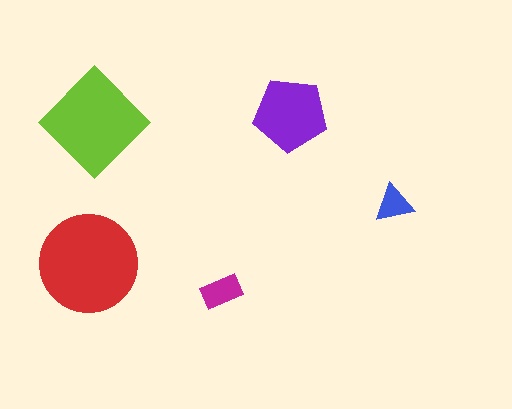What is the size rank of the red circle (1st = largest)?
1st.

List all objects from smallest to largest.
The blue triangle, the magenta rectangle, the purple pentagon, the lime diamond, the red circle.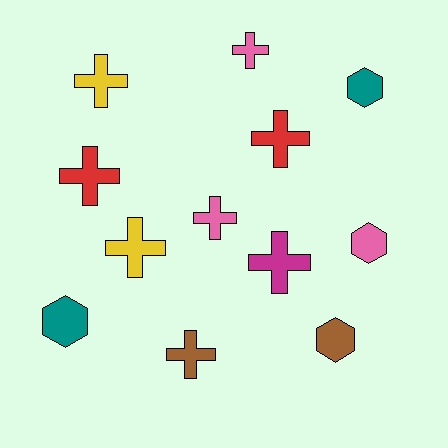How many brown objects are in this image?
There are 2 brown objects.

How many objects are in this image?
There are 12 objects.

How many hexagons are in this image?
There are 4 hexagons.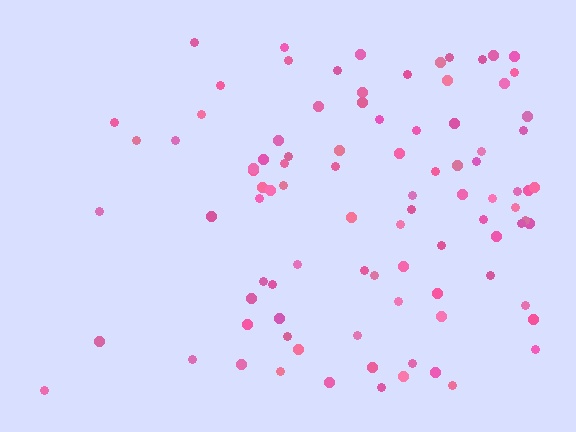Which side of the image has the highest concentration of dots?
The right.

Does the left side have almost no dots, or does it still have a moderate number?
Still a moderate number, just noticeably fewer than the right.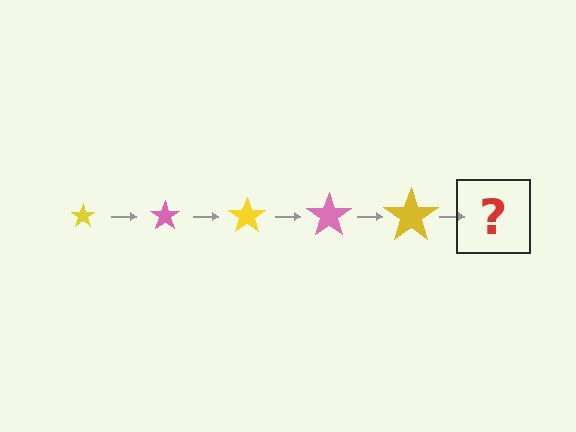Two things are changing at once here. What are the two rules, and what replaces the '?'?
The two rules are that the star grows larger each step and the color cycles through yellow and pink. The '?' should be a pink star, larger than the previous one.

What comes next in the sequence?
The next element should be a pink star, larger than the previous one.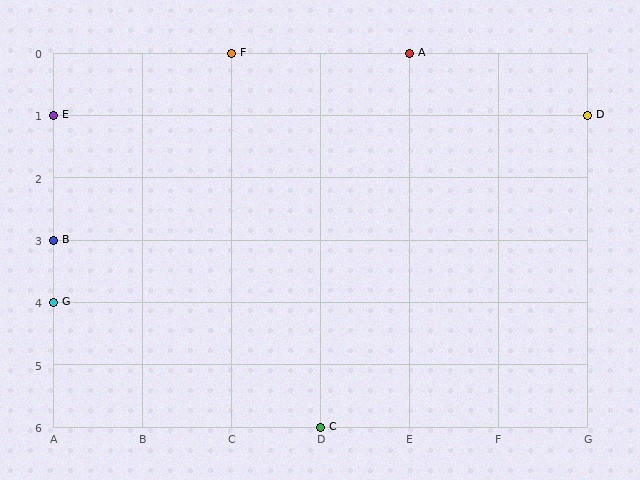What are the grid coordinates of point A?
Point A is at grid coordinates (E, 0).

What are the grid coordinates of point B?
Point B is at grid coordinates (A, 3).